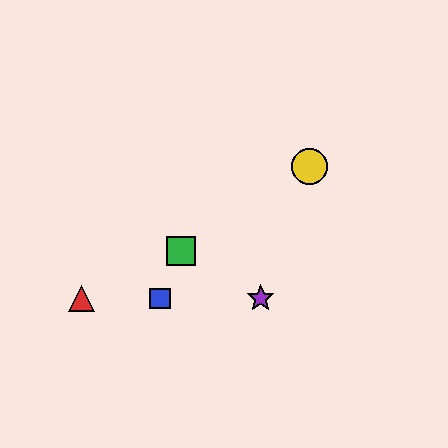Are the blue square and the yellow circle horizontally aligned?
No, the blue square is at y≈298 and the yellow circle is at y≈166.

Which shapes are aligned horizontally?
The red triangle, the blue square, the purple star are aligned horizontally.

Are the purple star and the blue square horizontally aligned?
Yes, both are at y≈298.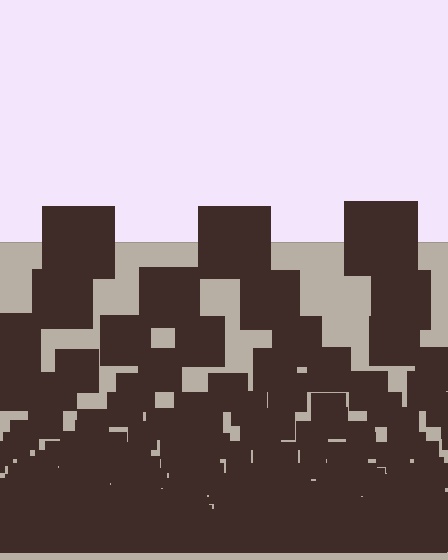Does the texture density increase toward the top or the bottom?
Density increases toward the bottom.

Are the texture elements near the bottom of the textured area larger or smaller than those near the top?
Smaller. The gradient is inverted — elements near the bottom are smaller and denser.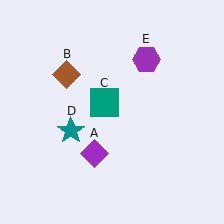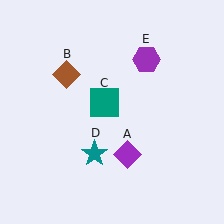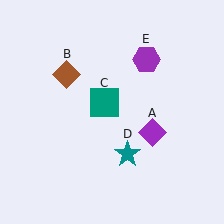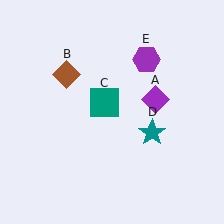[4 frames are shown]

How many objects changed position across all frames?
2 objects changed position: purple diamond (object A), teal star (object D).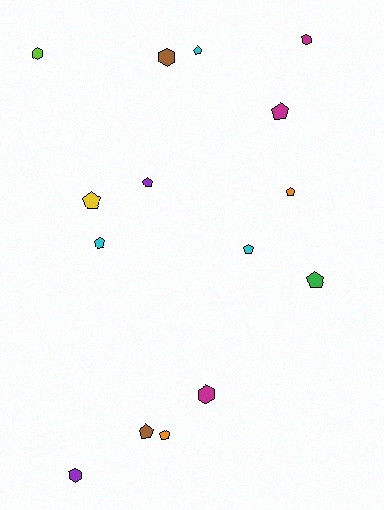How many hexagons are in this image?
There are 5 hexagons.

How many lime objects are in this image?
There is 1 lime object.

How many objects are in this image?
There are 15 objects.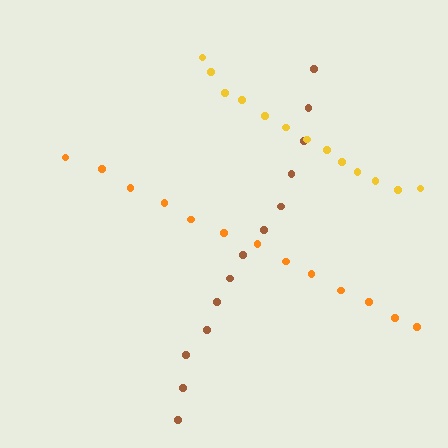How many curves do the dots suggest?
There are 3 distinct paths.